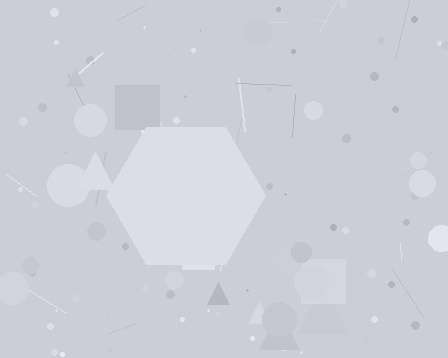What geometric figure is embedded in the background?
A hexagon is embedded in the background.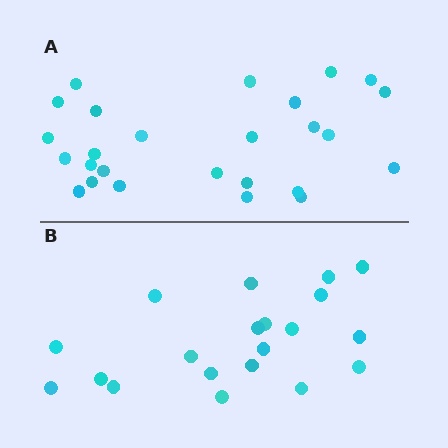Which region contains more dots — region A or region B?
Region A (the top region) has more dots.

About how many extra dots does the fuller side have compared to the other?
Region A has about 6 more dots than region B.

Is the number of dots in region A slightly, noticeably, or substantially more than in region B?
Region A has noticeably more, but not dramatically so. The ratio is roughly 1.3 to 1.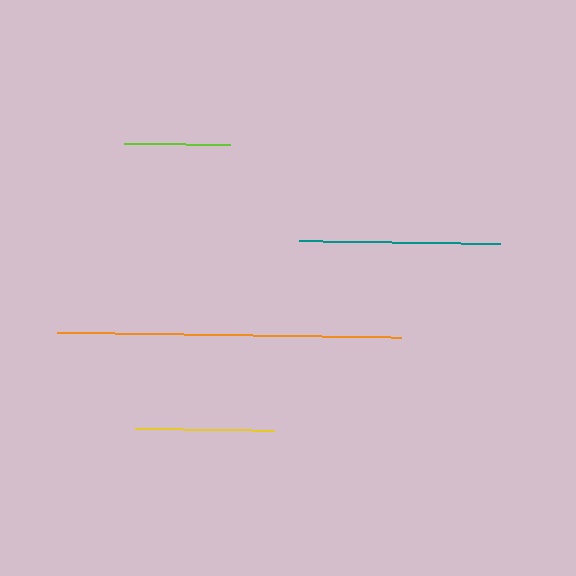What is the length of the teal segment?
The teal segment is approximately 201 pixels long.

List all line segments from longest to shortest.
From longest to shortest: orange, teal, yellow, lime.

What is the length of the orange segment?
The orange segment is approximately 344 pixels long.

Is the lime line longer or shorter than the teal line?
The teal line is longer than the lime line.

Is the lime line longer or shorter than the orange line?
The orange line is longer than the lime line.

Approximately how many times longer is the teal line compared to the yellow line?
The teal line is approximately 1.4 times the length of the yellow line.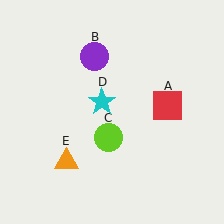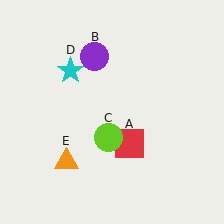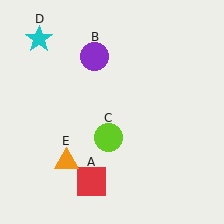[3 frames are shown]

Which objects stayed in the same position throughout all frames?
Purple circle (object B) and lime circle (object C) and orange triangle (object E) remained stationary.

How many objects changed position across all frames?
2 objects changed position: red square (object A), cyan star (object D).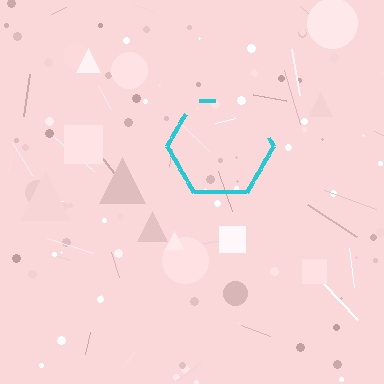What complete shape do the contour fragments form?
The contour fragments form a hexagon.